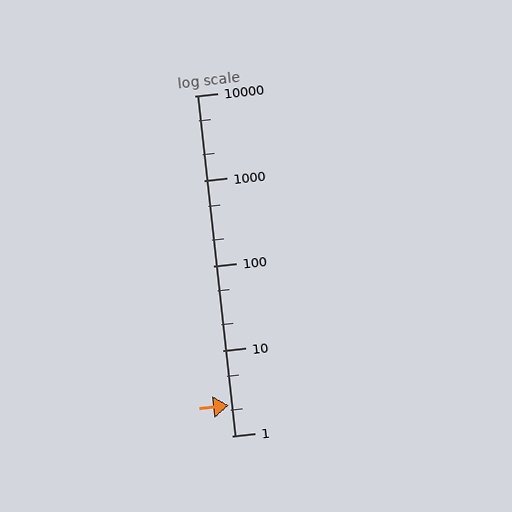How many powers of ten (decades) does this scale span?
The scale spans 4 decades, from 1 to 10000.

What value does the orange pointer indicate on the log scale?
The pointer indicates approximately 2.3.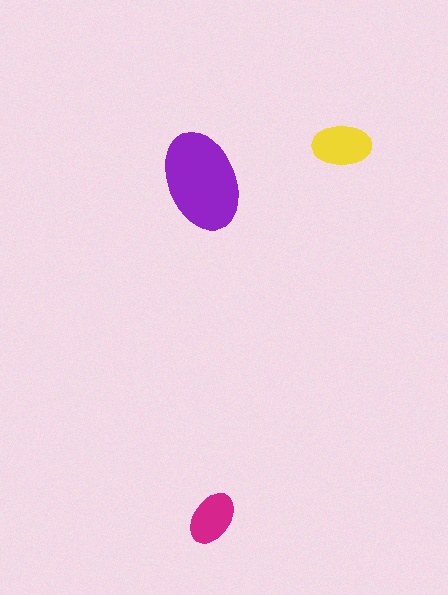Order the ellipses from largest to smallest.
the purple one, the yellow one, the magenta one.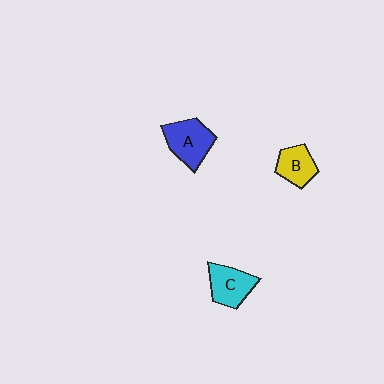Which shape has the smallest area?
Shape B (yellow).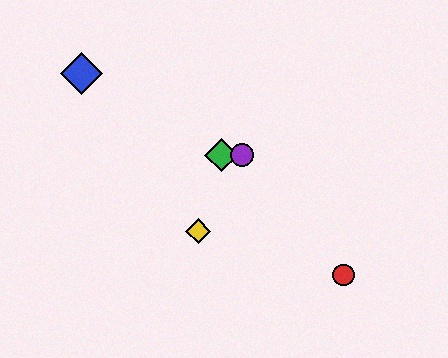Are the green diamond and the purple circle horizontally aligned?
Yes, both are at y≈155.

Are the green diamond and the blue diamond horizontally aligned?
No, the green diamond is at y≈155 and the blue diamond is at y≈74.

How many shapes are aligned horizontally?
2 shapes (the green diamond, the purple circle) are aligned horizontally.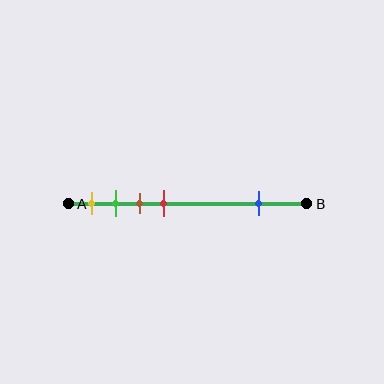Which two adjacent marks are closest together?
The green and brown marks are the closest adjacent pair.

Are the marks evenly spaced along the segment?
No, the marks are not evenly spaced.